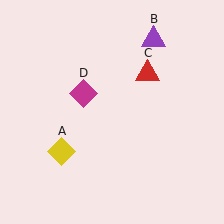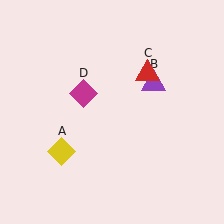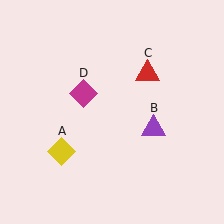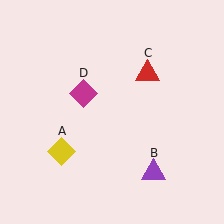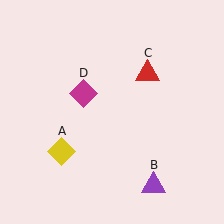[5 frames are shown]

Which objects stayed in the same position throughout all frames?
Yellow diamond (object A) and red triangle (object C) and magenta diamond (object D) remained stationary.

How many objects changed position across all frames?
1 object changed position: purple triangle (object B).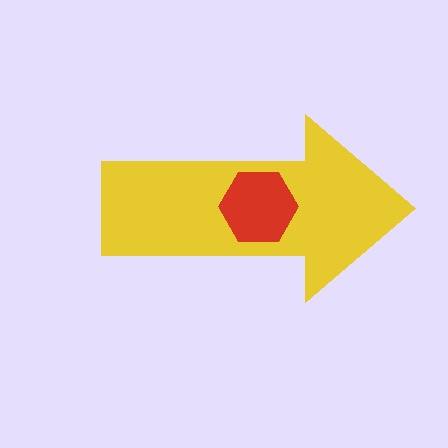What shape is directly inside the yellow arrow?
The red hexagon.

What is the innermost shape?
The red hexagon.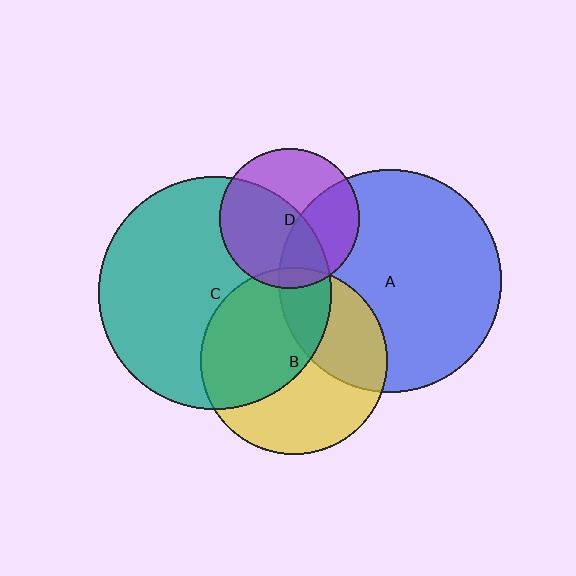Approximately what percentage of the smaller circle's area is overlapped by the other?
Approximately 55%.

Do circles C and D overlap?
Yes.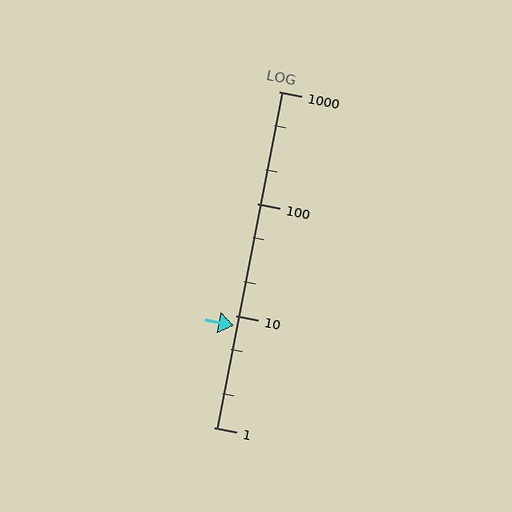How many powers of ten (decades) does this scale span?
The scale spans 3 decades, from 1 to 1000.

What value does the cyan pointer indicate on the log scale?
The pointer indicates approximately 8.1.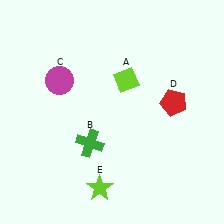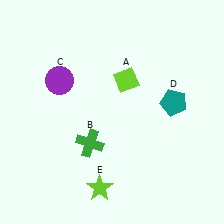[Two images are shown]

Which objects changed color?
C changed from magenta to purple. D changed from red to teal.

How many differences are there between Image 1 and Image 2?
There are 2 differences between the two images.